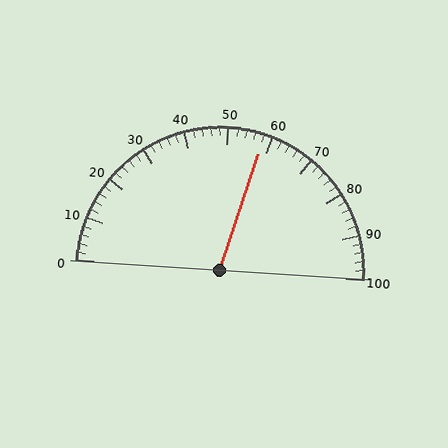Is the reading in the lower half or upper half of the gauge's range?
The reading is in the upper half of the range (0 to 100).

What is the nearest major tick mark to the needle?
The nearest major tick mark is 60.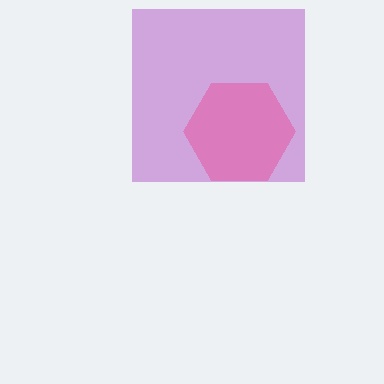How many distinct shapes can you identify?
There are 2 distinct shapes: a purple square, a pink hexagon.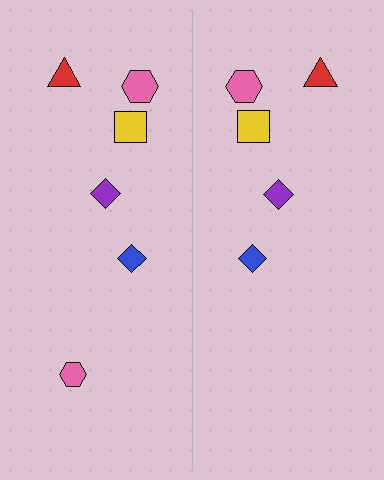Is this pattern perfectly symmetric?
No, the pattern is not perfectly symmetric. A pink hexagon is missing from the right side.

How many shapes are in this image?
There are 11 shapes in this image.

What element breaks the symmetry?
A pink hexagon is missing from the right side.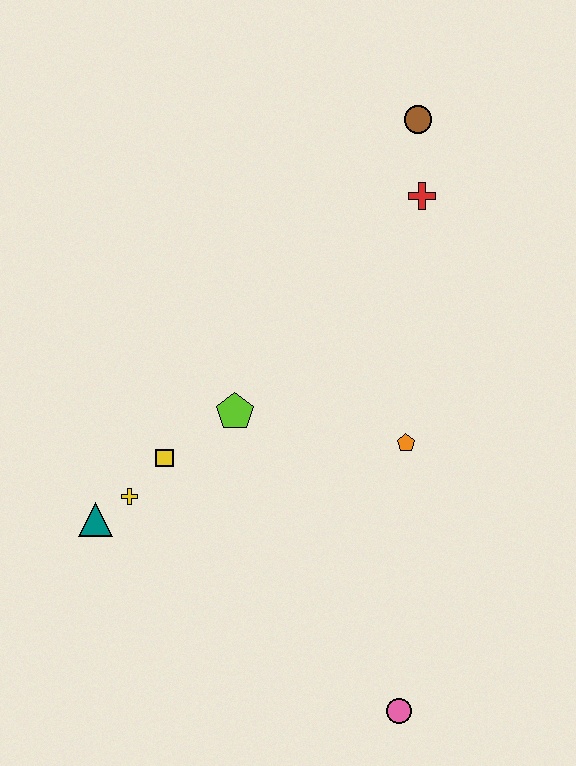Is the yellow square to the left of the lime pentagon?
Yes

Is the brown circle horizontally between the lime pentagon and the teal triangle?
No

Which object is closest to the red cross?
The brown circle is closest to the red cross.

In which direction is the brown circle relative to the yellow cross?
The brown circle is above the yellow cross.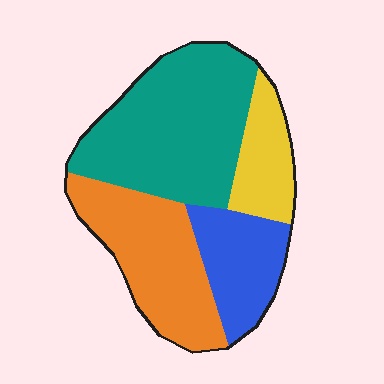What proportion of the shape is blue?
Blue covers 18% of the shape.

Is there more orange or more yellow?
Orange.